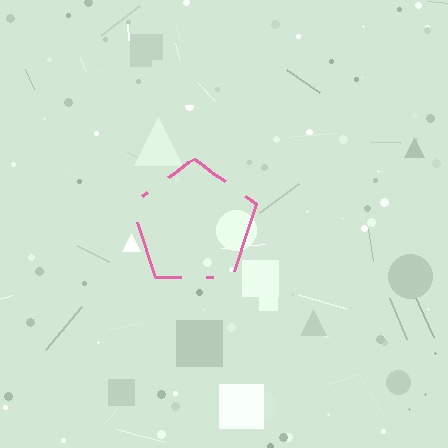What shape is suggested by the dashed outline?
The dashed outline suggests a pentagon.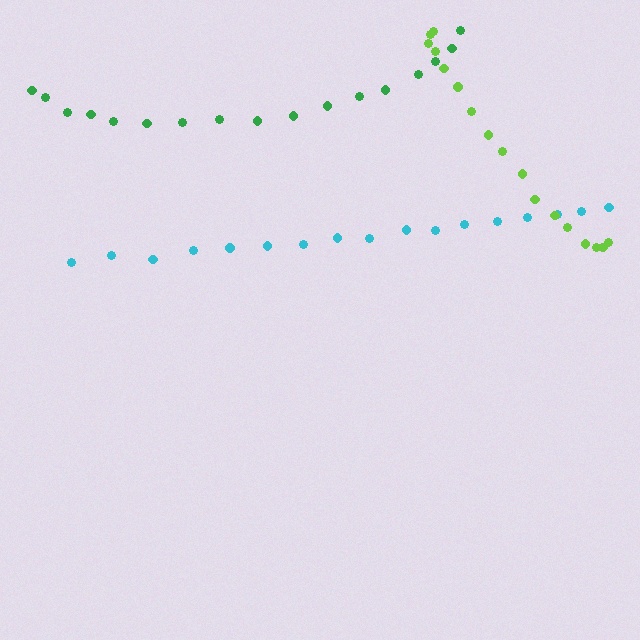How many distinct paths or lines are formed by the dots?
There are 3 distinct paths.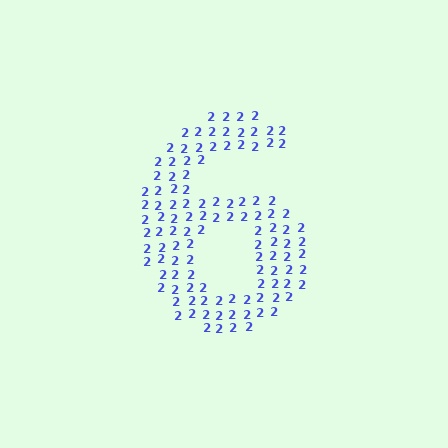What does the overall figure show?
The overall figure shows the digit 6.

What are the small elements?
The small elements are digit 2's.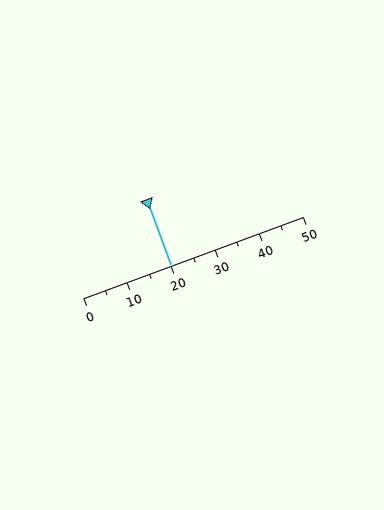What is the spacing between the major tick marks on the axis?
The major ticks are spaced 10 apart.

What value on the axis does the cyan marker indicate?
The marker indicates approximately 20.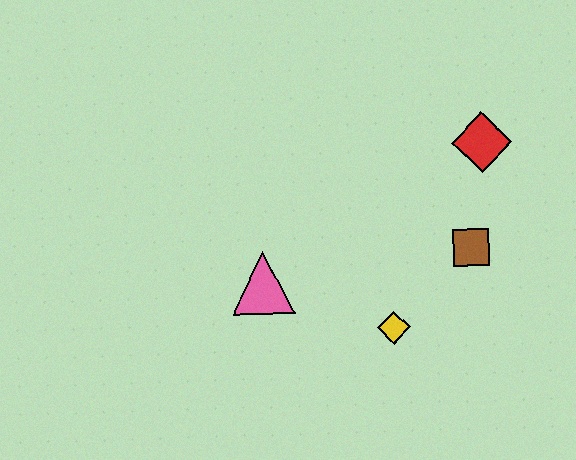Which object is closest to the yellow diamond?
The brown square is closest to the yellow diamond.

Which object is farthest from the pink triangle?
The red diamond is farthest from the pink triangle.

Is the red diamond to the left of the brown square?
No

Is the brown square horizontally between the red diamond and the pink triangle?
Yes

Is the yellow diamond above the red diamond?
No